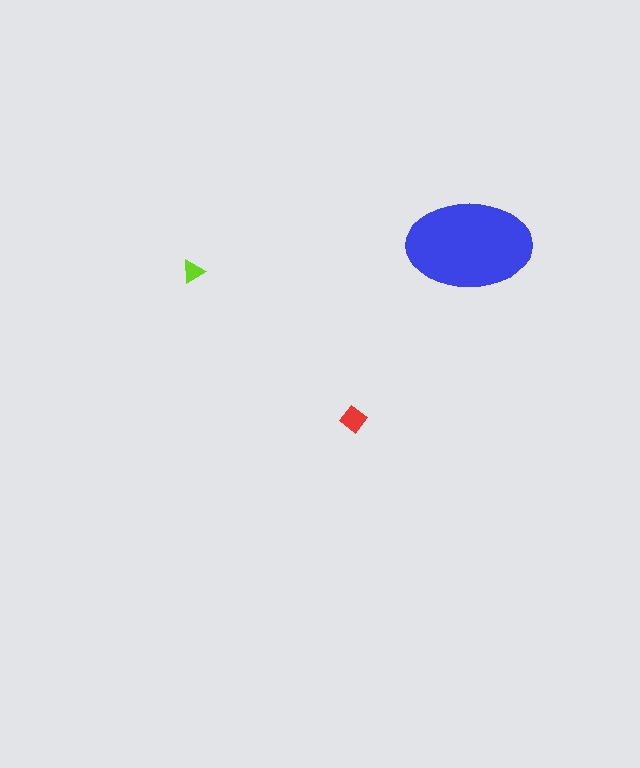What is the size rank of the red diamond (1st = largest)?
2nd.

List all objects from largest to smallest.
The blue ellipse, the red diamond, the lime triangle.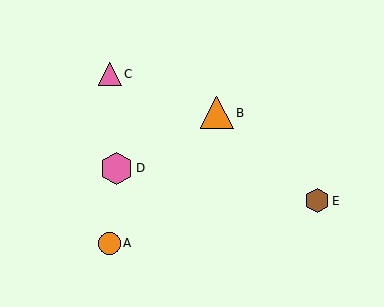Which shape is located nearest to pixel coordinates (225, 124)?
The orange triangle (labeled B) at (217, 113) is nearest to that location.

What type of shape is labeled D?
Shape D is a pink hexagon.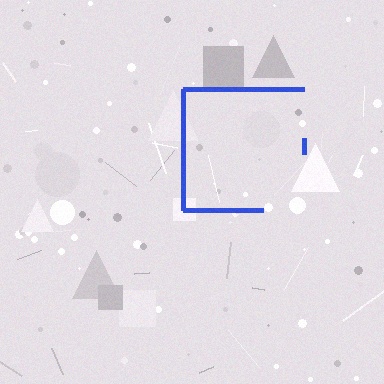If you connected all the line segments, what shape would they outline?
They would outline a square.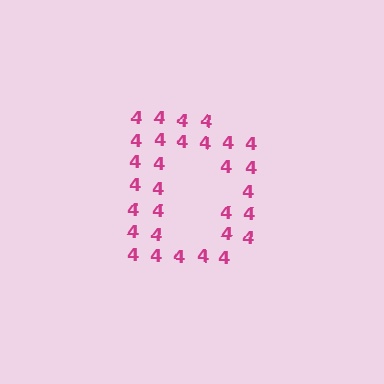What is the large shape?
The large shape is the letter D.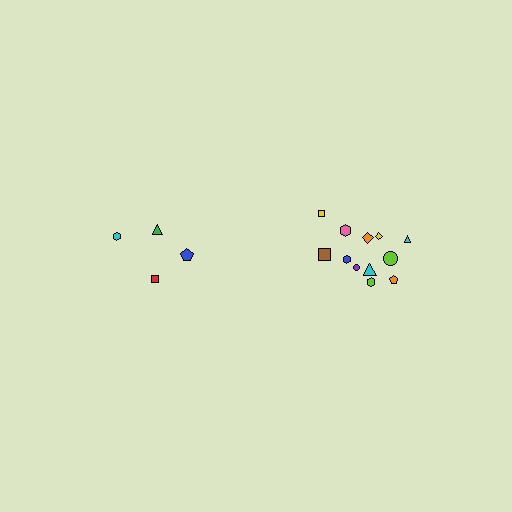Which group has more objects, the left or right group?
The right group.